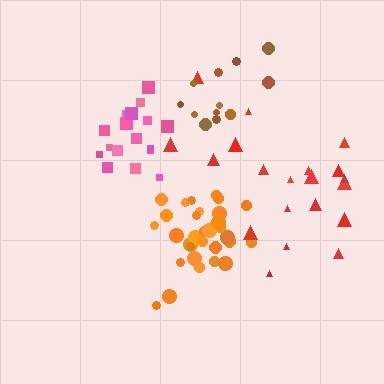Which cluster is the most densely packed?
Orange.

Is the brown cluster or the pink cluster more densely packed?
Pink.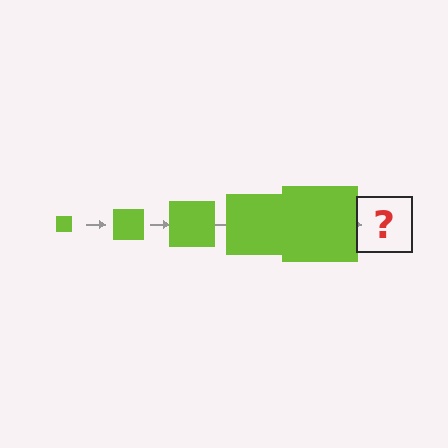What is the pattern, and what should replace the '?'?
The pattern is that the square gets progressively larger each step. The '?' should be a lime square, larger than the previous one.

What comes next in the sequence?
The next element should be a lime square, larger than the previous one.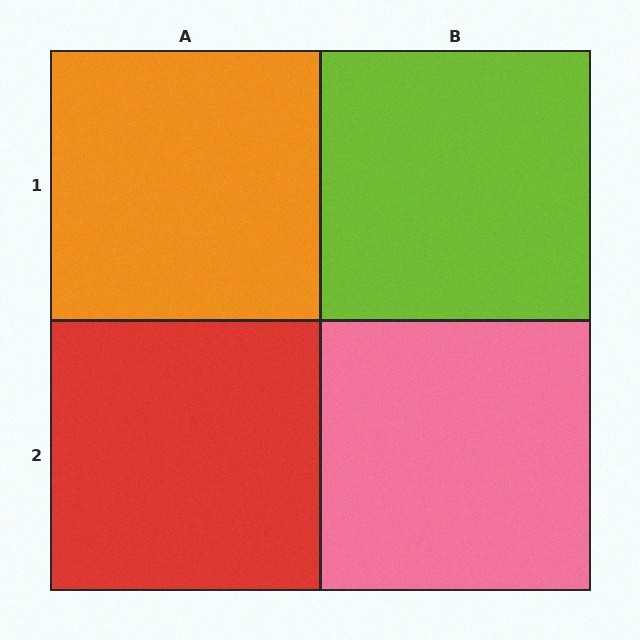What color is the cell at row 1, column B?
Lime.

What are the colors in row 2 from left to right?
Red, pink.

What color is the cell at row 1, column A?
Orange.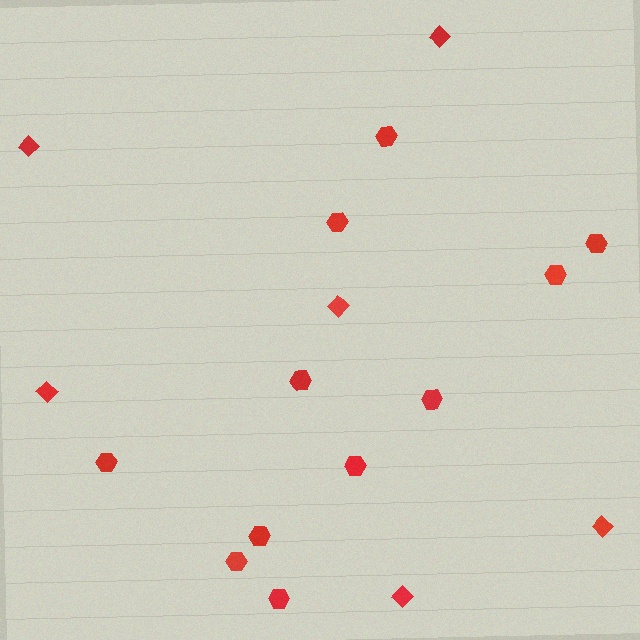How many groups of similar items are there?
There are 2 groups: one group of hexagons (11) and one group of diamonds (6).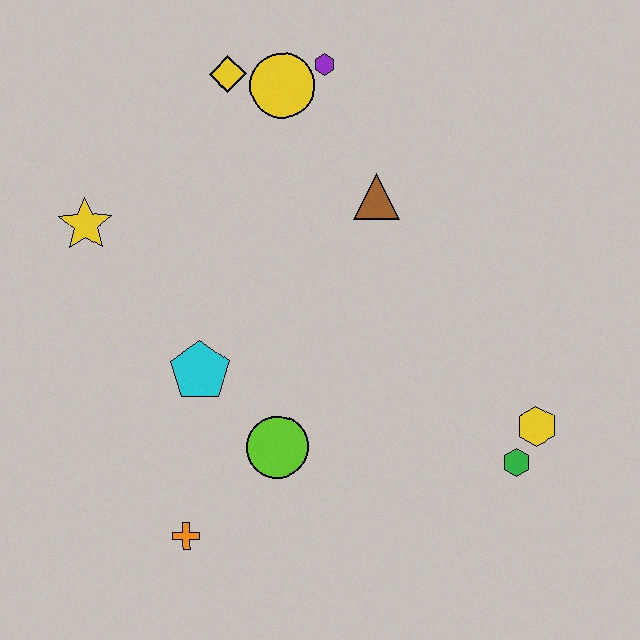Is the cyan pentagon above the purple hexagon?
No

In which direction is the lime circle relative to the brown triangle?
The lime circle is below the brown triangle.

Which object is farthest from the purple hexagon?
The orange cross is farthest from the purple hexagon.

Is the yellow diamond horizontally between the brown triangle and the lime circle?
No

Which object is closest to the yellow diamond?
The yellow circle is closest to the yellow diamond.